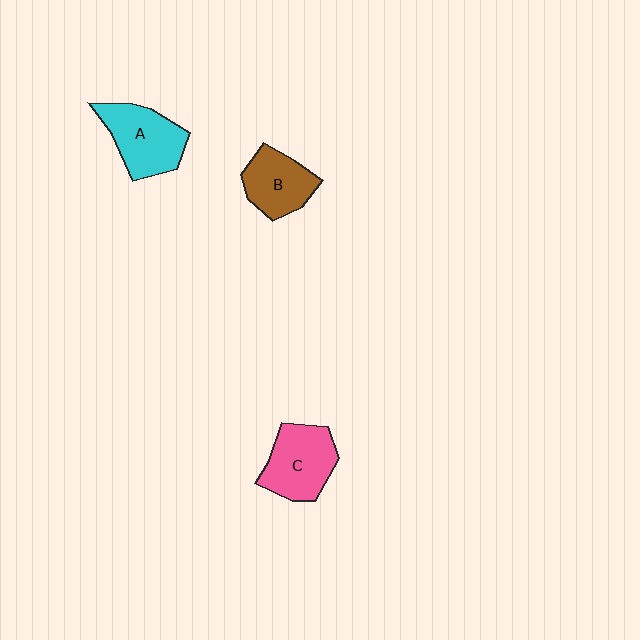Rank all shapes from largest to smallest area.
From largest to smallest: C (pink), A (cyan), B (brown).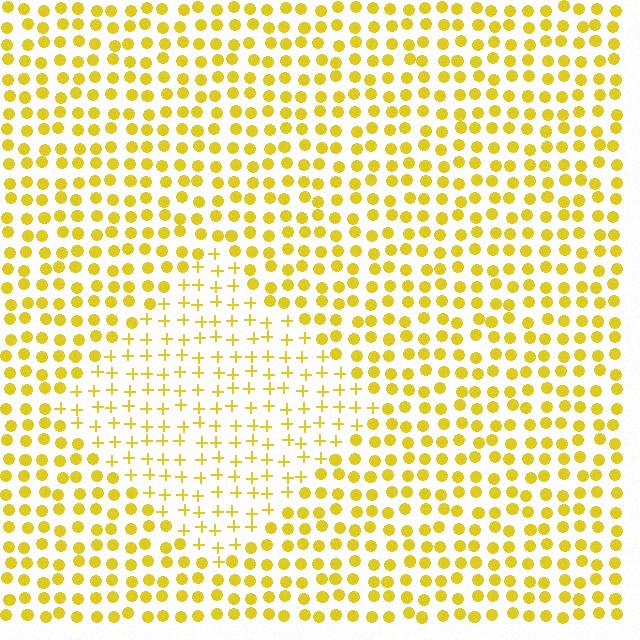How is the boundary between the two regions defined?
The boundary is defined by a change in element shape: plus signs inside vs. circles outside. All elements share the same color and spacing.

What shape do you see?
I see a diamond.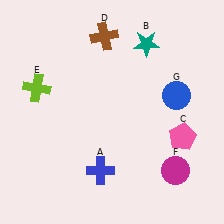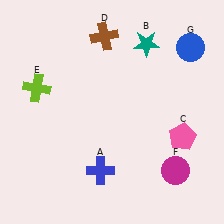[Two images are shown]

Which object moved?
The blue circle (G) moved up.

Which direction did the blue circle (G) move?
The blue circle (G) moved up.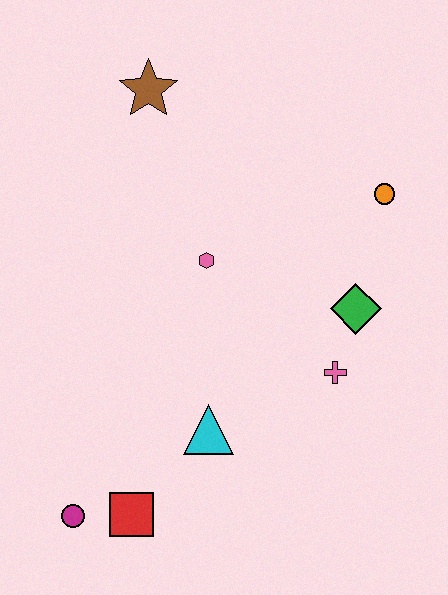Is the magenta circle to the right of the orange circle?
No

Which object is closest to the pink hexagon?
The green diamond is closest to the pink hexagon.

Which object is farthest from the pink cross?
The brown star is farthest from the pink cross.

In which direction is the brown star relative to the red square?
The brown star is above the red square.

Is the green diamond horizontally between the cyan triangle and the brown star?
No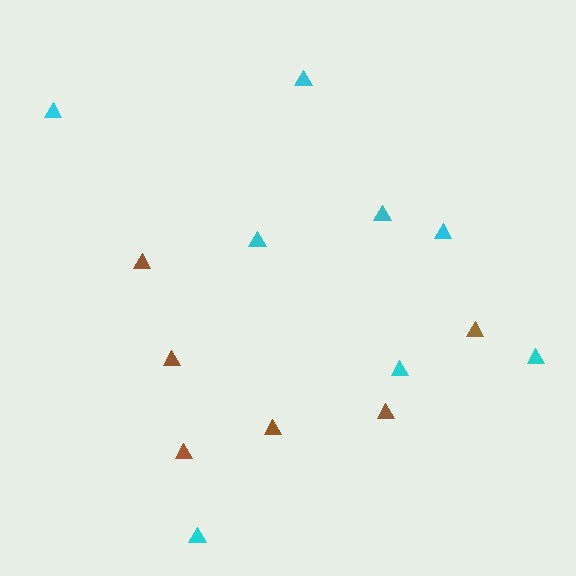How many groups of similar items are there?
There are 2 groups: one group of cyan triangles (8) and one group of brown triangles (6).